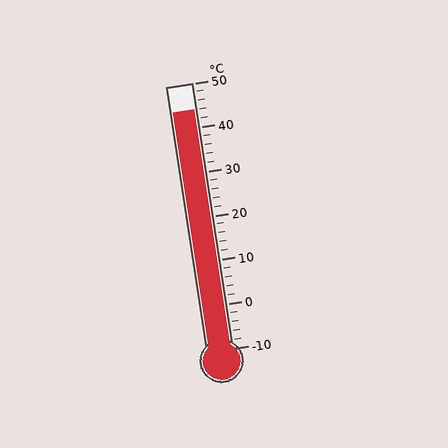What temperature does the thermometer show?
The thermometer shows approximately 44°C.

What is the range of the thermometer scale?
The thermometer scale ranges from -10°C to 50°C.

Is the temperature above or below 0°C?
The temperature is above 0°C.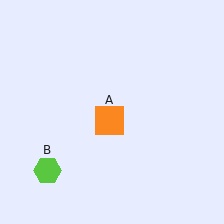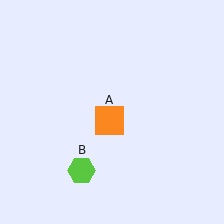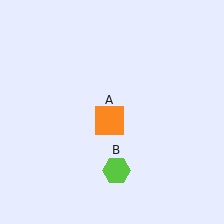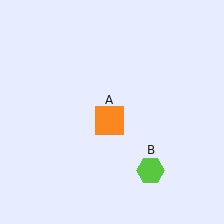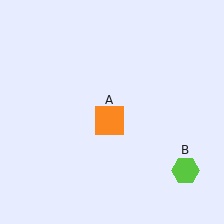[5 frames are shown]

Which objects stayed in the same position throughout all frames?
Orange square (object A) remained stationary.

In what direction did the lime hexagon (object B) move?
The lime hexagon (object B) moved right.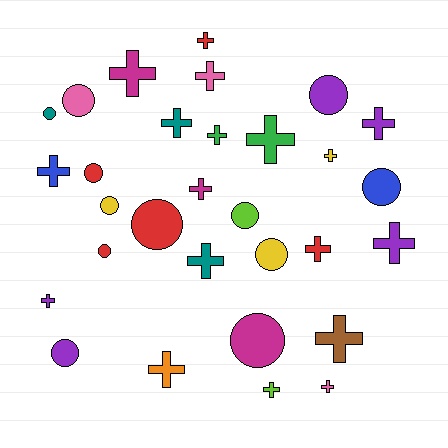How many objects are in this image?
There are 30 objects.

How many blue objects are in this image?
There are 2 blue objects.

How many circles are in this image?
There are 12 circles.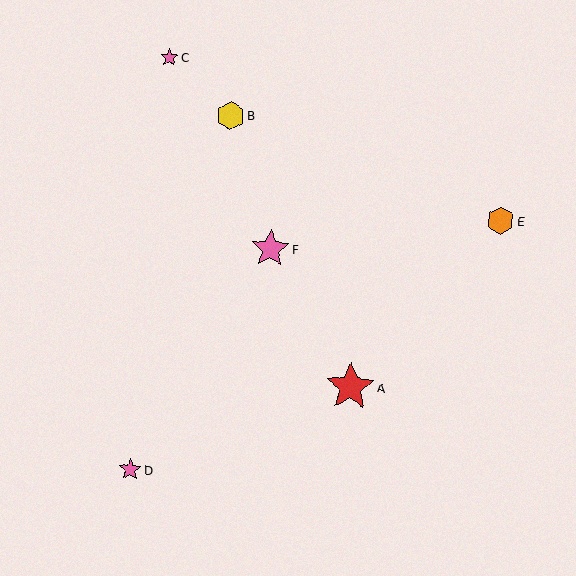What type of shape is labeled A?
Shape A is a red star.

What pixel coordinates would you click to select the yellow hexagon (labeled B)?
Click at (230, 116) to select the yellow hexagon B.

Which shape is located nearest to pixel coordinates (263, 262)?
The pink star (labeled F) at (271, 249) is nearest to that location.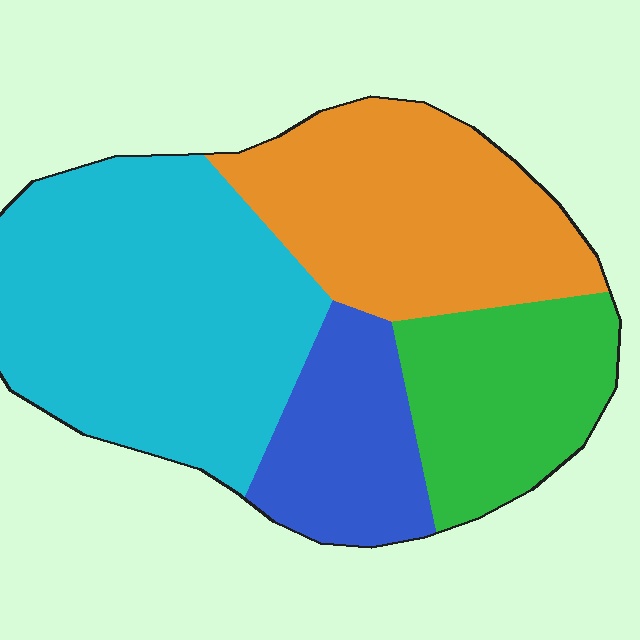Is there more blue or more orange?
Orange.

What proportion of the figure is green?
Green covers 18% of the figure.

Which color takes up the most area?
Cyan, at roughly 40%.